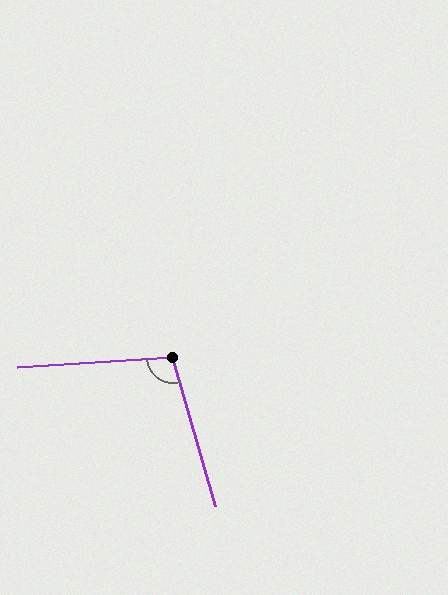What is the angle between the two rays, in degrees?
Approximately 102 degrees.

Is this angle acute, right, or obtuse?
It is obtuse.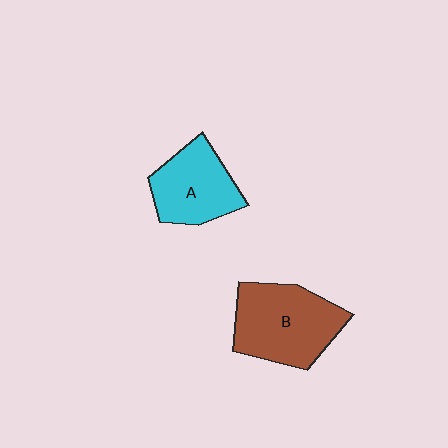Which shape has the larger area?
Shape B (brown).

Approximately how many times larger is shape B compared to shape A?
Approximately 1.3 times.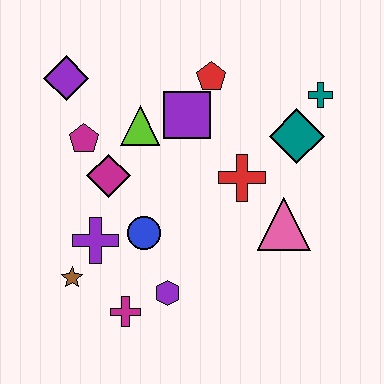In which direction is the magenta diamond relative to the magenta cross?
The magenta diamond is above the magenta cross.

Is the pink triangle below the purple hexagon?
No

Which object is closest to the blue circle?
The purple cross is closest to the blue circle.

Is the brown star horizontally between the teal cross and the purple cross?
No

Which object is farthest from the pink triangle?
The purple diamond is farthest from the pink triangle.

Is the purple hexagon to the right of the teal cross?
No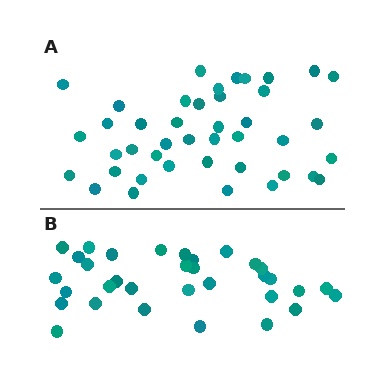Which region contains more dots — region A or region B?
Region A (the top region) has more dots.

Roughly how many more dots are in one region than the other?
Region A has roughly 8 or so more dots than region B.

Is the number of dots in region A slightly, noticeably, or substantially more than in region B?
Region A has noticeably more, but not dramatically so. The ratio is roughly 1.3 to 1.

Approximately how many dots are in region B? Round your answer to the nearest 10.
About 30 dots. (The exact count is 33, which rounds to 30.)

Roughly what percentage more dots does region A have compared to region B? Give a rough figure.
About 25% more.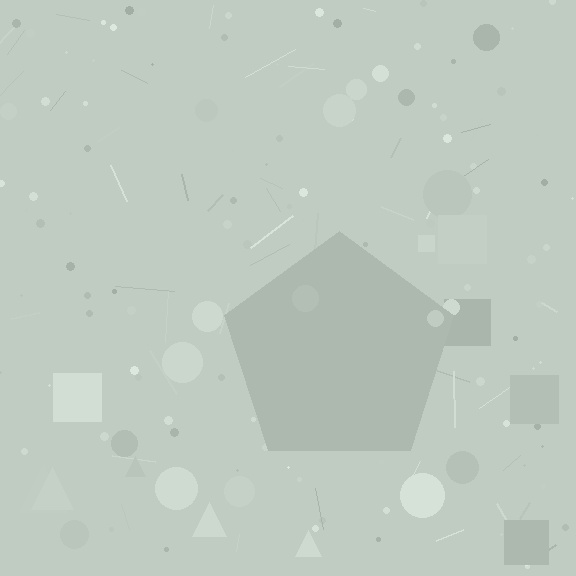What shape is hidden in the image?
A pentagon is hidden in the image.